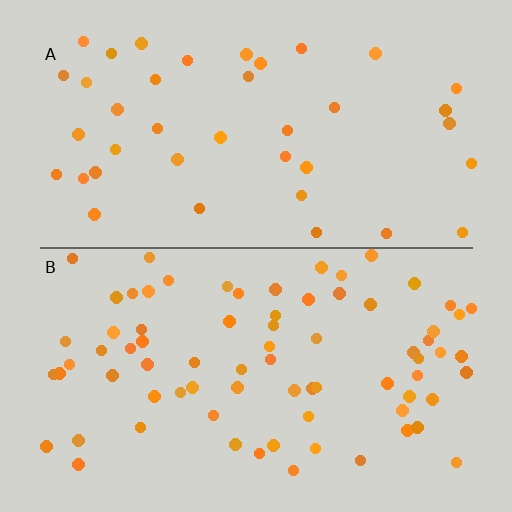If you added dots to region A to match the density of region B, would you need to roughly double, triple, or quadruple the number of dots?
Approximately double.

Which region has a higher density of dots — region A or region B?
B (the bottom).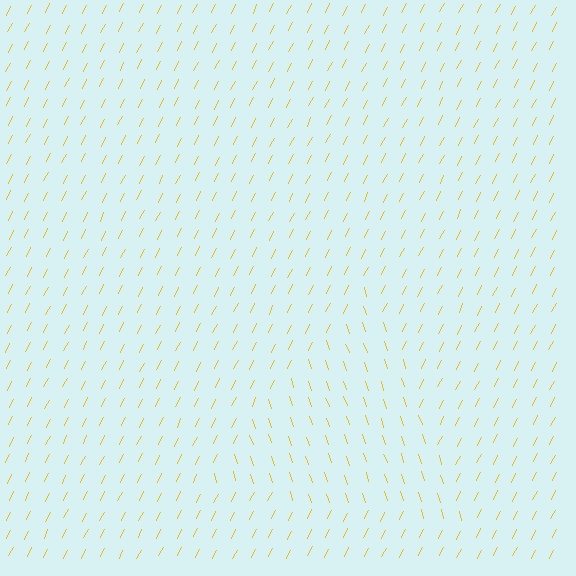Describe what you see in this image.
The image is filled with small yellow line segments. A triangle region in the image has lines oriented differently from the surrounding lines, creating a visible texture boundary.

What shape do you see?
I see a triangle.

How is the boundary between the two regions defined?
The boundary is defined purely by a change in line orientation (approximately 45 degrees difference). All lines are the same color and thickness.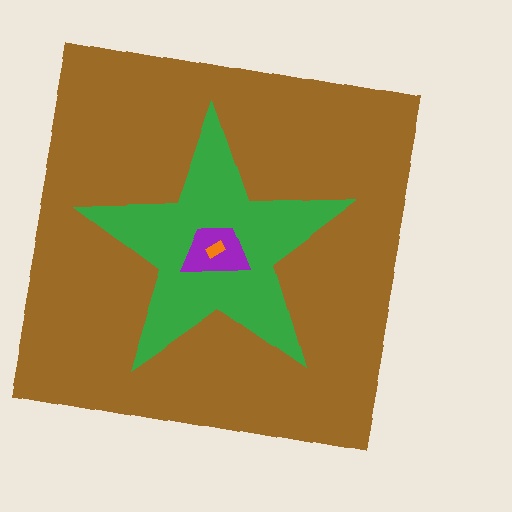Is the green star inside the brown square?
Yes.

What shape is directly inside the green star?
The purple trapezoid.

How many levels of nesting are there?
4.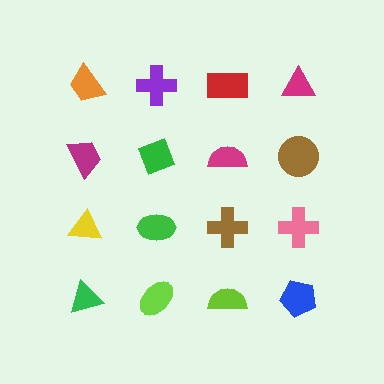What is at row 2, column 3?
A magenta semicircle.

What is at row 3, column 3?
A brown cross.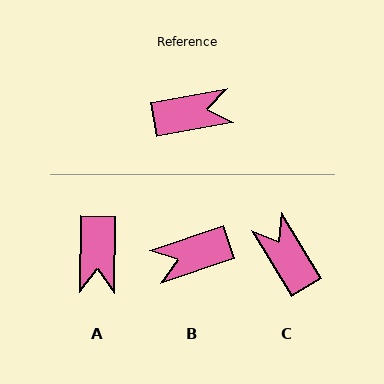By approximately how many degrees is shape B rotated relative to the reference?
Approximately 172 degrees clockwise.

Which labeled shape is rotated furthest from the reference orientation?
B, about 172 degrees away.